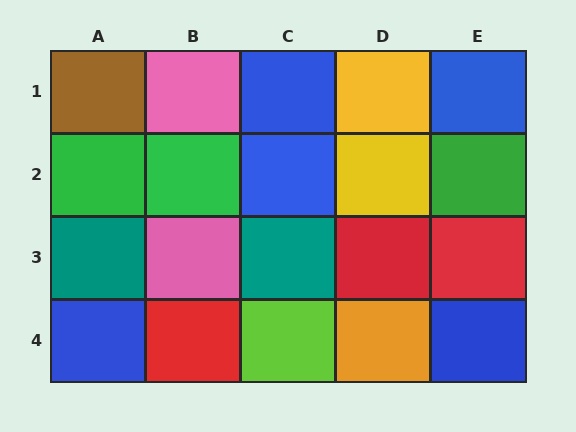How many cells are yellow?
2 cells are yellow.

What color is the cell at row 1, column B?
Pink.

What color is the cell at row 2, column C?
Blue.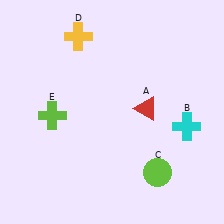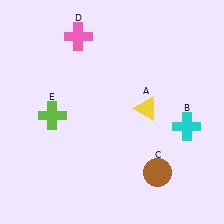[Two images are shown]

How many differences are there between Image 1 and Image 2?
There are 3 differences between the two images.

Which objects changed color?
A changed from red to yellow. C changed from lime to brown. D changed from yellow to pink.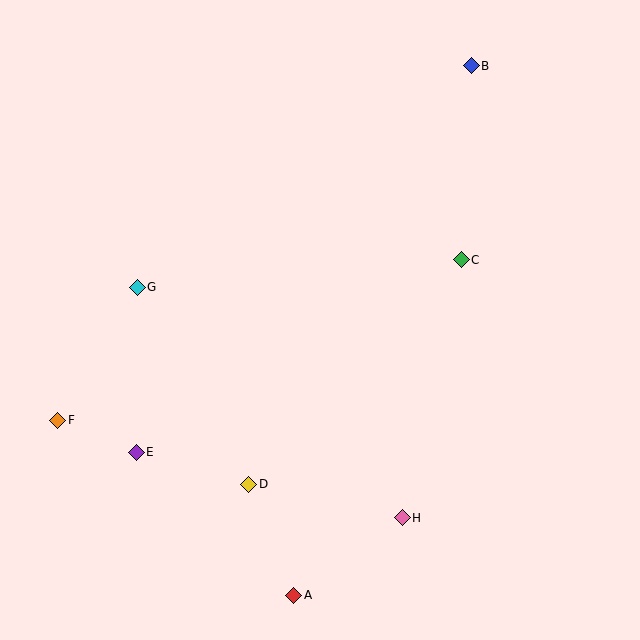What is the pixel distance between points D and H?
The distance between D and H is 157 pixels.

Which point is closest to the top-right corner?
Point B is closest to the top-right corner.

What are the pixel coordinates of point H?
Point H is at (402, 518).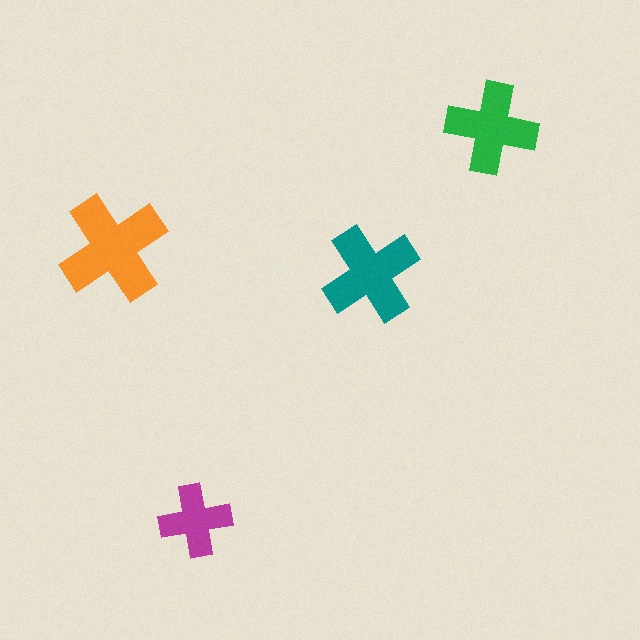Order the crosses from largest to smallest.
the orange one, the teal one, the green one, the magenta one.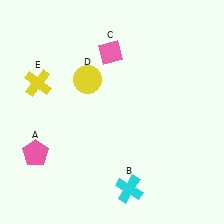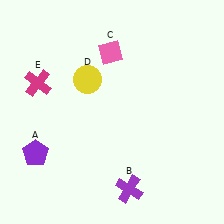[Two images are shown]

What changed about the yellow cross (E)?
In Image 1, E is yellow. In Image 2, it changed to magenta.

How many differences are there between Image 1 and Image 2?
There are 3 differences between the two images.